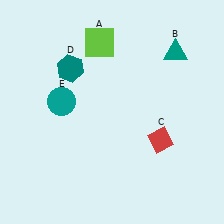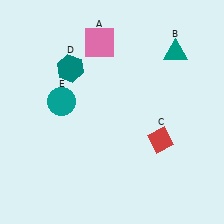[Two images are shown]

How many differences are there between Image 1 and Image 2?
There is 1 difference between the two images.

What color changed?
The square (A) changed from lime in Image 1 to pink in Image 2.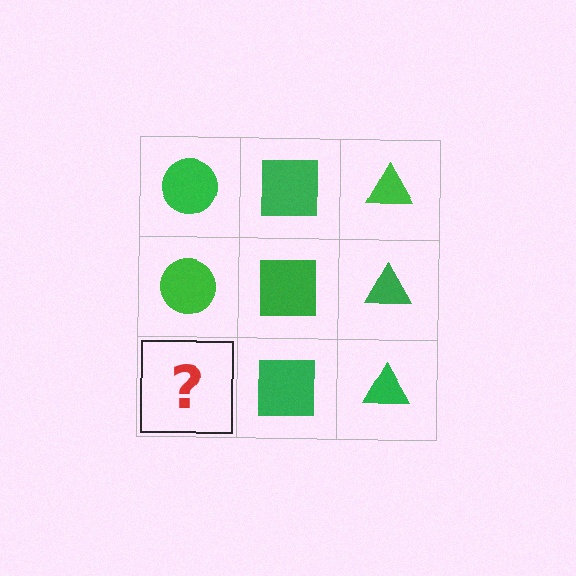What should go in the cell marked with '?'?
The missing cell should contain a green circle.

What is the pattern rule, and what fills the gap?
The rule is that each column has a consistent shape. The gap should be filled with a green circle.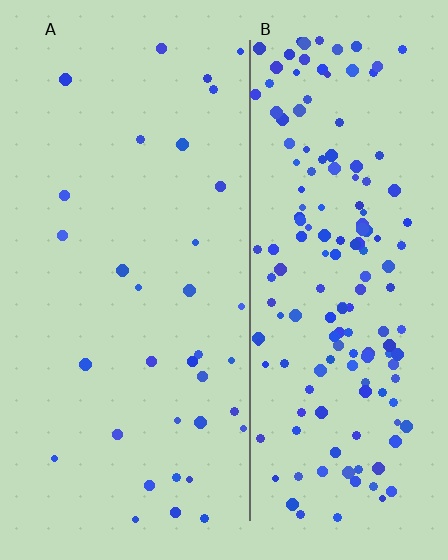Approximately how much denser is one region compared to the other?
Approximately 4.8× — region B over region A.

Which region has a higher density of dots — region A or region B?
B (the right).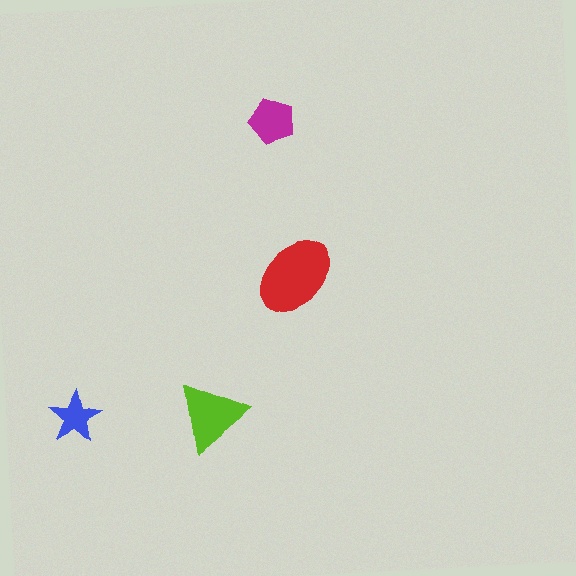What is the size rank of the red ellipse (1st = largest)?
1st.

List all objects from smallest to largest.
The blue star, the magenta pentagon, the lime triangle, the red ellipse.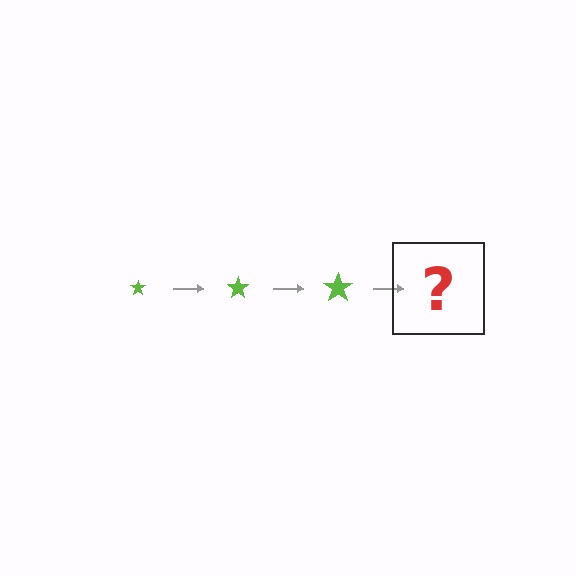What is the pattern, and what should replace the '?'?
The pattern is that the star gets progressively larger each step. The '?' should be a lime star, larger than the previous one.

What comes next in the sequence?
The next element should be a lime star, larger than the previous one.